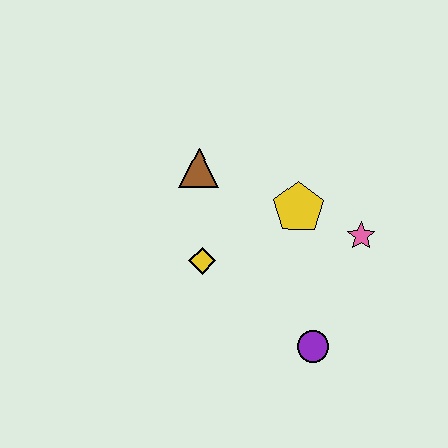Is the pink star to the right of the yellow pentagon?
Yes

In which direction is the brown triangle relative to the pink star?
The brown triangle is to the left of the pink star.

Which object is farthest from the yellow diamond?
The pink star is farthest from the yellow diamond.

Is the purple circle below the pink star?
Yes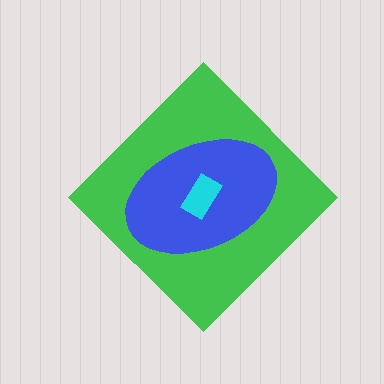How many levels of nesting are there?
3.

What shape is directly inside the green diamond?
The blue ellipse.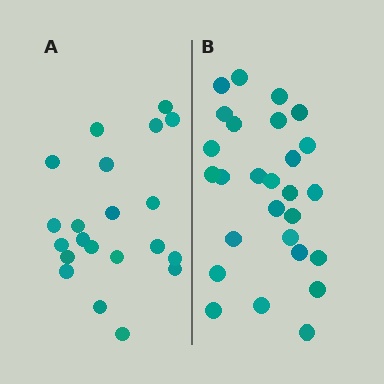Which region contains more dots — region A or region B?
Region B (the right region) has more dots.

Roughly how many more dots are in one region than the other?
Region B has about 6 more dots than region A.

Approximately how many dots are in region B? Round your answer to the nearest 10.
About 30 dots. (The exact count is 27, which rounds to 30.)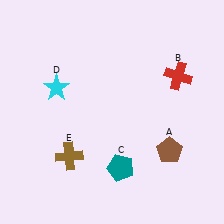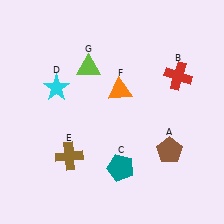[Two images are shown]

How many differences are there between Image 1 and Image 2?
There are 2 differences between the two images.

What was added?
An orange triangle (F), a lime triangle (G) were added in Image 2.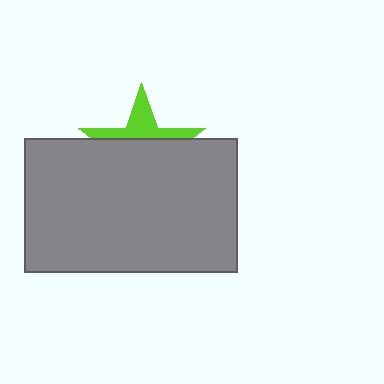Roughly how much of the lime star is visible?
A small part of it is visible (roughly 35%).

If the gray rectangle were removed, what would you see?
You would see the complete lime star.